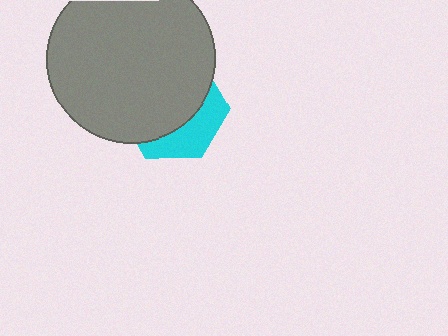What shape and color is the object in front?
The object in front is a gray circle.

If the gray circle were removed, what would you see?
You would see the complete cyan hexagon.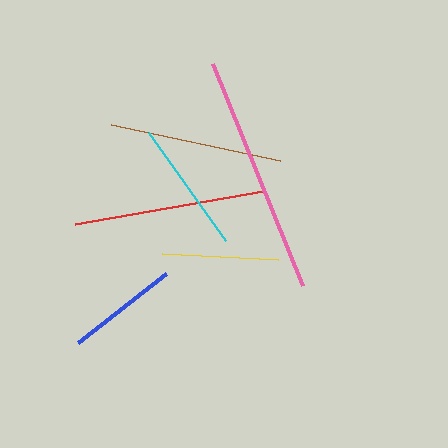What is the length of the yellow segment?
The yellow segment is approximately 116 pixels long.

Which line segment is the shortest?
The blue line is the shortest at approximately 111 pixels.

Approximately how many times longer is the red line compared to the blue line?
The red line is approximately 1.7 times the length of the blue line.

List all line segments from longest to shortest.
From longest to shortest: pink, red, brown, cyan, yellow, blue.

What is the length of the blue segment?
The blue segment is approximately 111 pixels long.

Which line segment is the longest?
The pink line is the longest at approximately 240 pixels.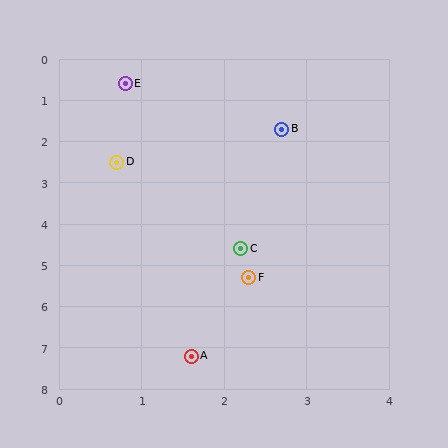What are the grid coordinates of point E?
Point E is at approximately (0.8, 0.6).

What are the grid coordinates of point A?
Point A is at approximately (1.6, 7.2).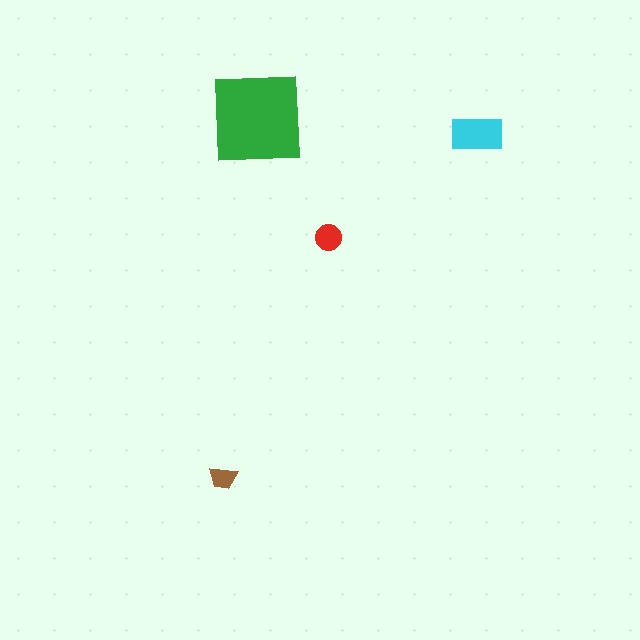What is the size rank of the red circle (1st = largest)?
3rd.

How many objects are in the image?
There are 4 objects in the image.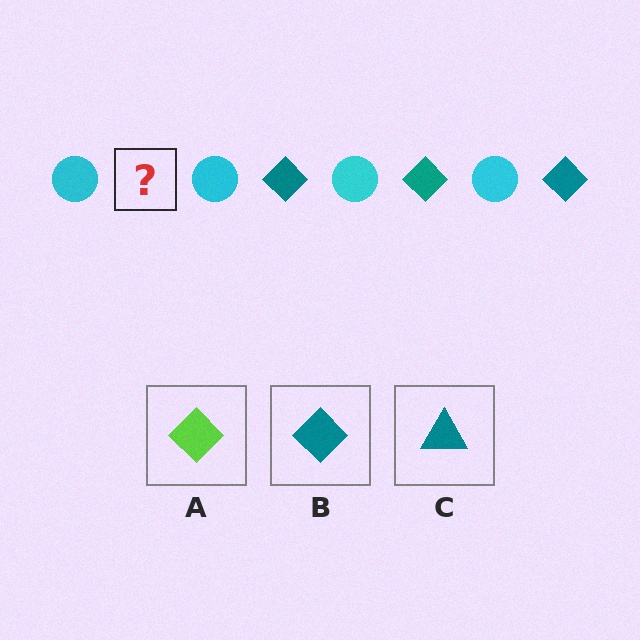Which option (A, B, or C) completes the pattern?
B.